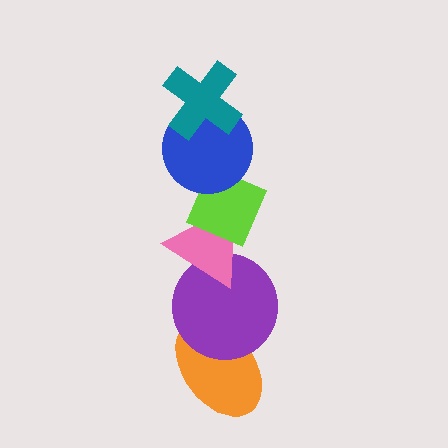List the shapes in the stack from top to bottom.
From top to bottom: the teal cross, the blue circle, the lime diamond, the pink triangle, the purple circle, the orange ellipse.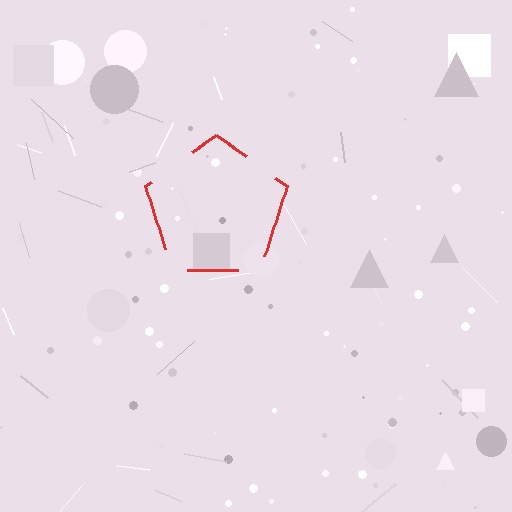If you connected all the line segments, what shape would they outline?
They would outline a pentagon.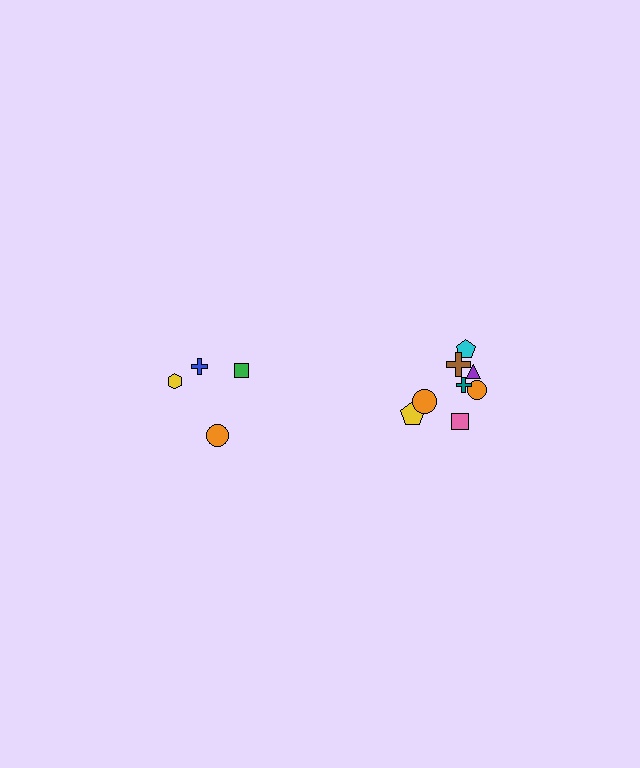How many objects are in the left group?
There are 4 objects.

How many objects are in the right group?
There are 8 objects.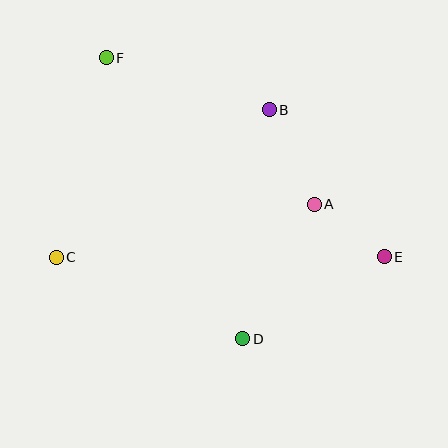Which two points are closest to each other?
Points A and E are closest to each other.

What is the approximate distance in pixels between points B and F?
The distance between B and F is approximately 171 pixels.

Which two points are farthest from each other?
Points E and F are farthest from each other.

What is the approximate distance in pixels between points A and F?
The distance between A and F is approximately 255 pixels.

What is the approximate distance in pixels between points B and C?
The distance between B and C is approximately 259 pixels.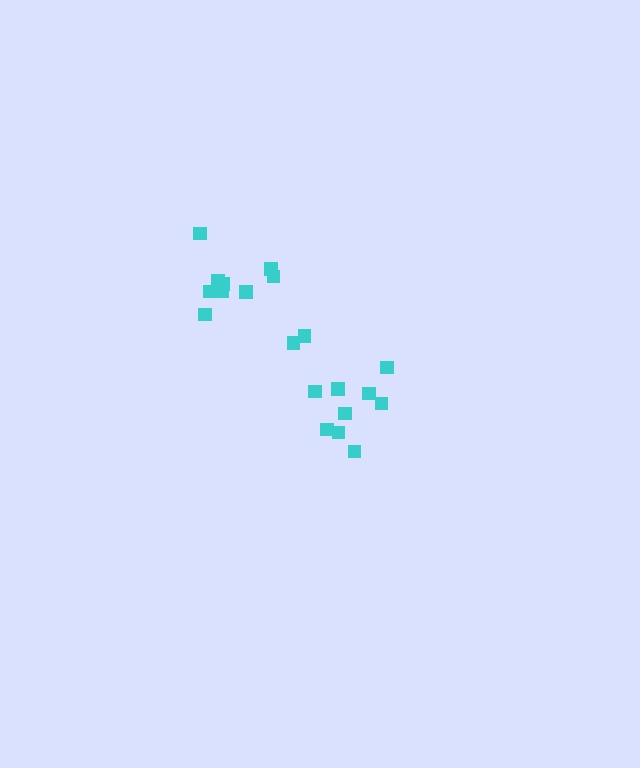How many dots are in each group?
Group 1: 9 dots, Group 2: 11 dots (20 total).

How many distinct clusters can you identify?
There are 2 distinct clusters.